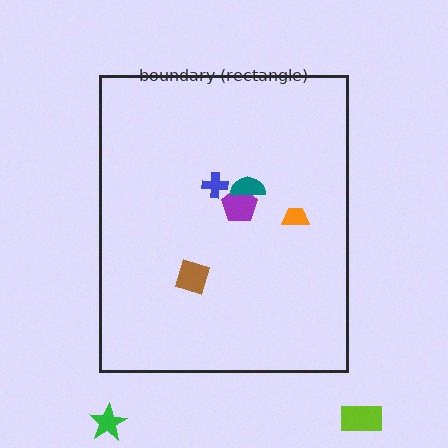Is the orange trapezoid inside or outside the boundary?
Inside.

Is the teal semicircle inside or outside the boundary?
Inside.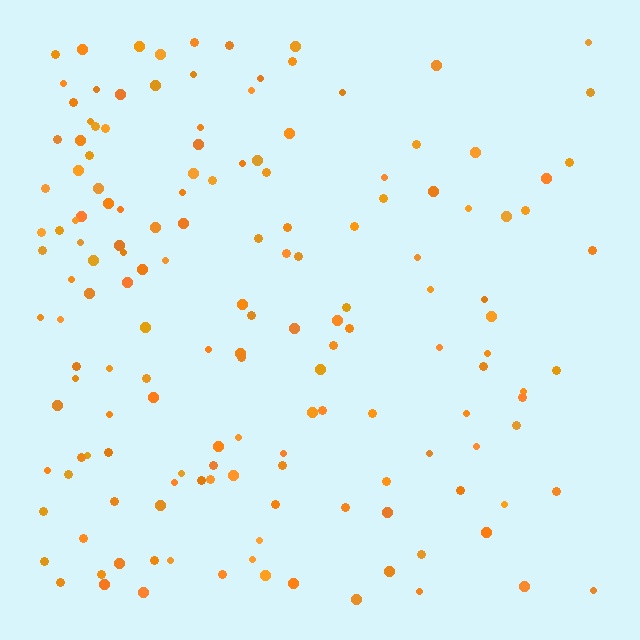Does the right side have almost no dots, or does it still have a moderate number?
Still a moderate number, just noticeably fewer than the left.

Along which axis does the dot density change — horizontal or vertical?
Horizontal.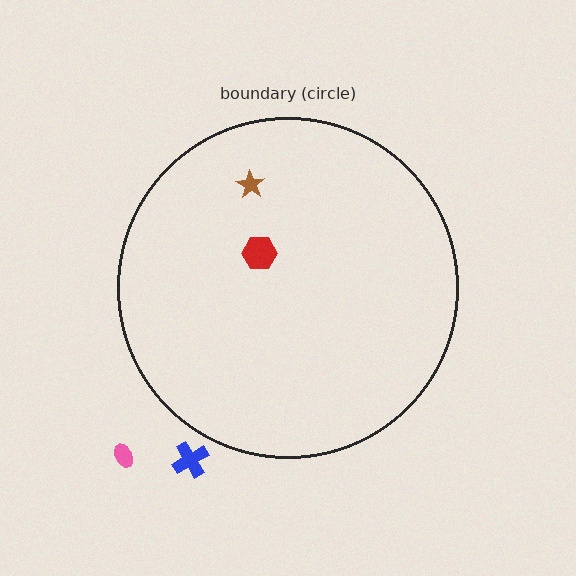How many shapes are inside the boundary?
2 inside, 2 outside.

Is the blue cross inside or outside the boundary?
Outside.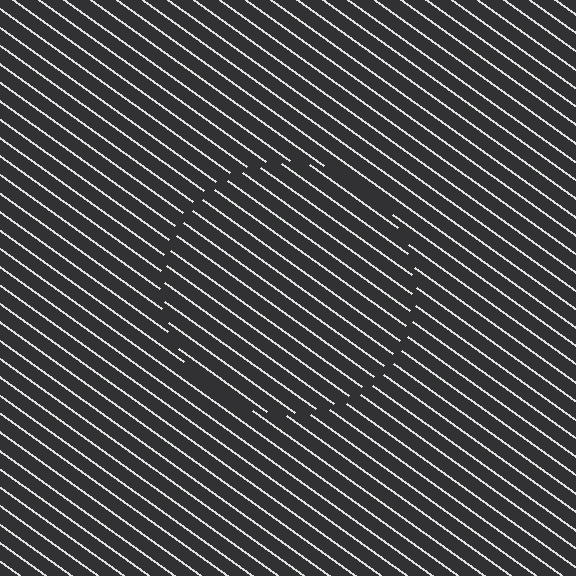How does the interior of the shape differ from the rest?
The interior of the shape contains the same grating, shifted by half a period — the contour is defined by the phase discontinuity where line-ends from the inner and outer gratings abut.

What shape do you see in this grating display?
An illusory circle. The interior of the shape contains the same grating, shifted by half a period — the contour is defined by the phase discontinuity where line-ends from the inner and outer gratings abut.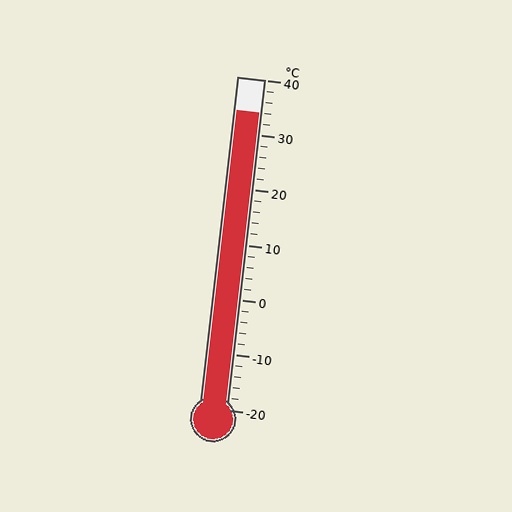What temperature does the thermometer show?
The thermometer shows approximately 34°C.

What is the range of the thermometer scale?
The thermometer scale ranges from -20°C to 40°C.